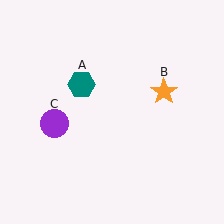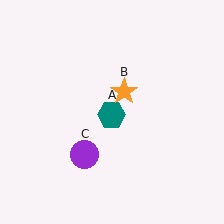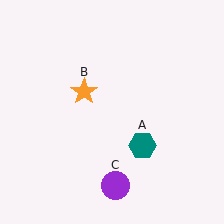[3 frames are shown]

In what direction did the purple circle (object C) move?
The purple circle (object C) moved down and to the right.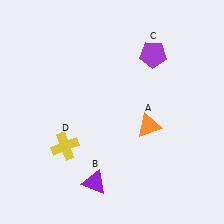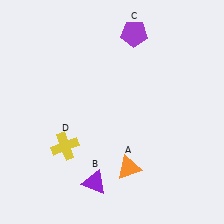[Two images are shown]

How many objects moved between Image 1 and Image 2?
2 objects moved between the two images.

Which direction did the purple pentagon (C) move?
The purple pentagon (C) moved up.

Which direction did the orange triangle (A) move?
The orange triangle (A) moved down.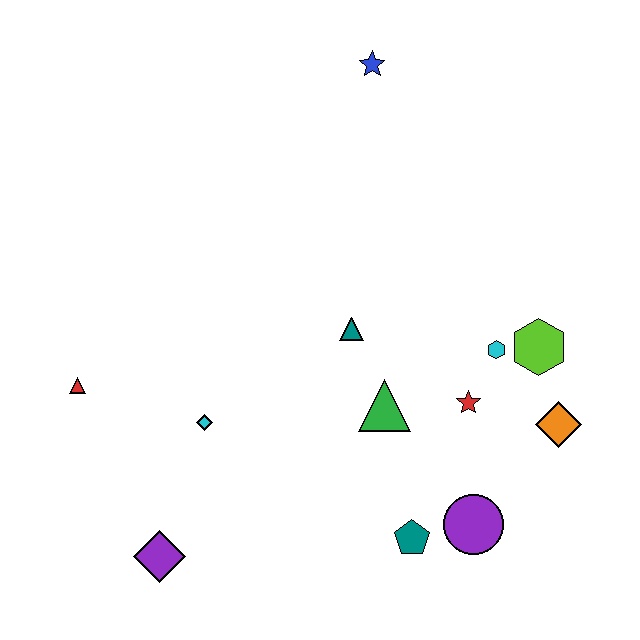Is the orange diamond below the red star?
Yes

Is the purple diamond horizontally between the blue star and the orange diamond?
No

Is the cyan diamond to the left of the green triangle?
Yes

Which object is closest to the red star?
The cyan hexagon is closest to the red star.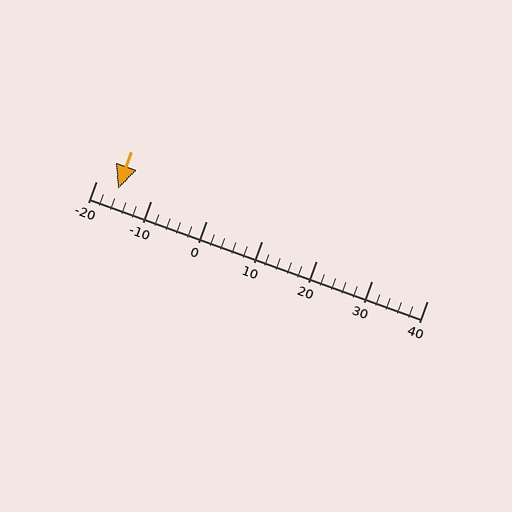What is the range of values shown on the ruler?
The ruler shows values from -20 to 40.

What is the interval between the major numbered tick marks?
The major tick marks are spaced 10 units apart.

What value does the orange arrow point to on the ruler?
The orange arrow points to approximately -16.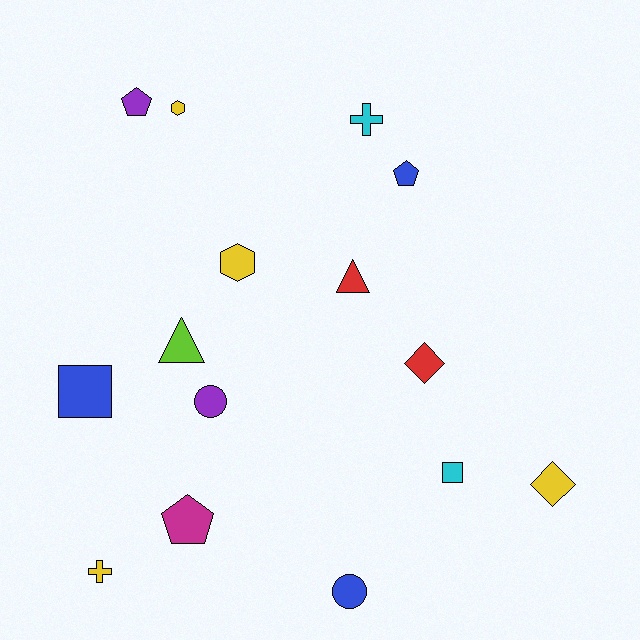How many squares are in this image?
There are 2 squares.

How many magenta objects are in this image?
There is 1 magenta object.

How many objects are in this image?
There are 15 objects.